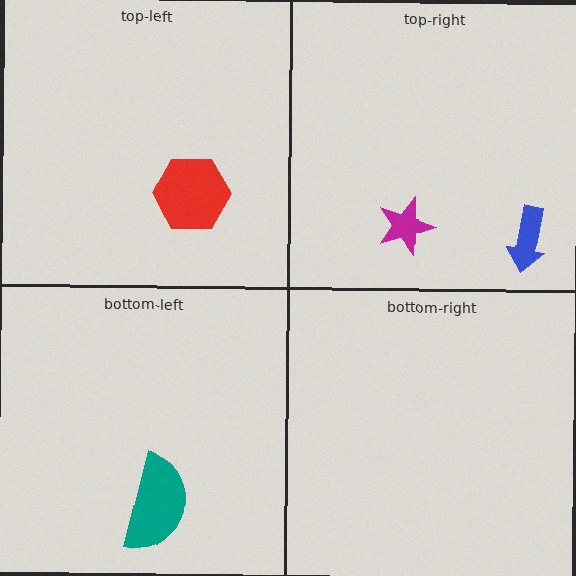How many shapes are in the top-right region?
2.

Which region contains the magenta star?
The top-right region.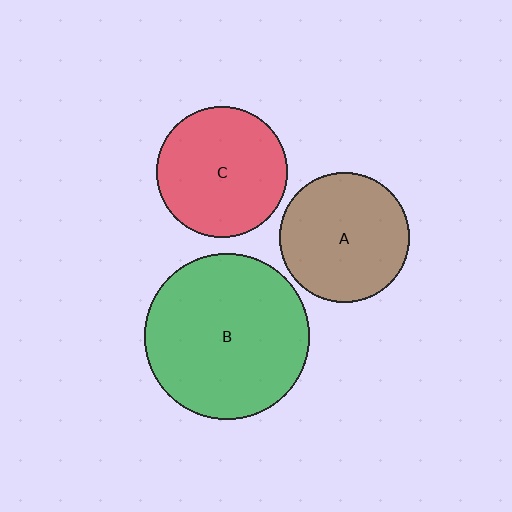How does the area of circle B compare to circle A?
Approximately 1.6 times.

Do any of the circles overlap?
No, none of the circles overlap.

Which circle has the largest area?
Circle B (green).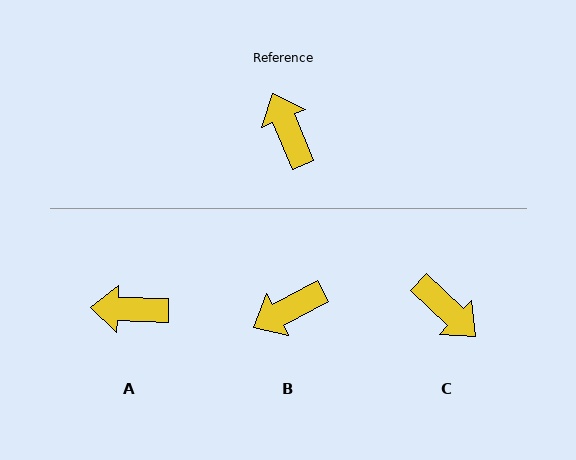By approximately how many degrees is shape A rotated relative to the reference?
Approximately 65 degrees counter-clockwise.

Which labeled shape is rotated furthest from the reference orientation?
C, about 156 degrees away.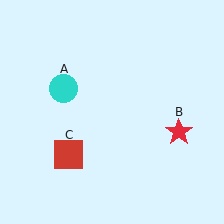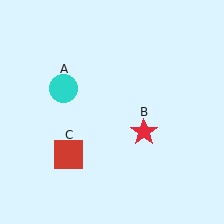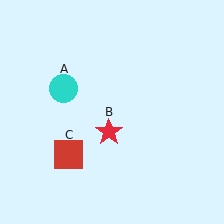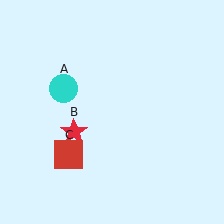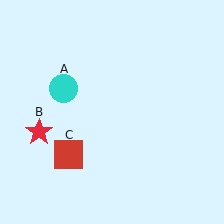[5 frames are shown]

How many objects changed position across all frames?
1 object changed position: red star (object B).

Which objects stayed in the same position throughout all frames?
Cyan circle (object A) and red square (object C) remained stationary.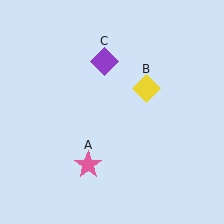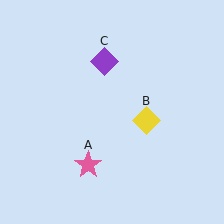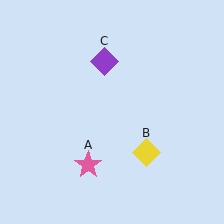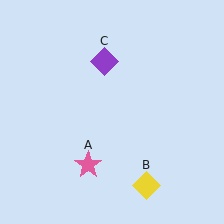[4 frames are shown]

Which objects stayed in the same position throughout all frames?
Pink star (object A) and purple diamond (object C) remained stationary.